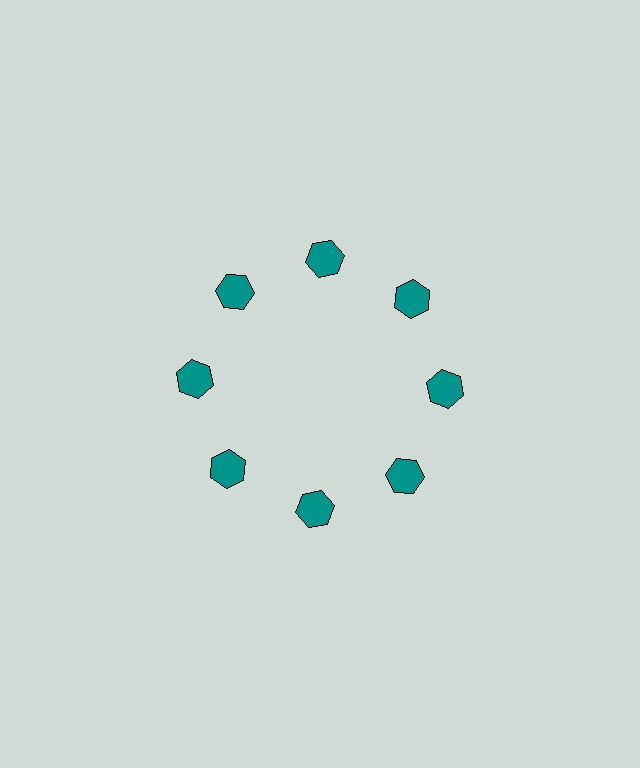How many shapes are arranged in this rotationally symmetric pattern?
There are 8 shapes, arranged in 8 groups of 1.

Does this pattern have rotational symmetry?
Yes, this pattern has 8-fold rotational symmetry. It looks the same after rotating 45 degrees around the center.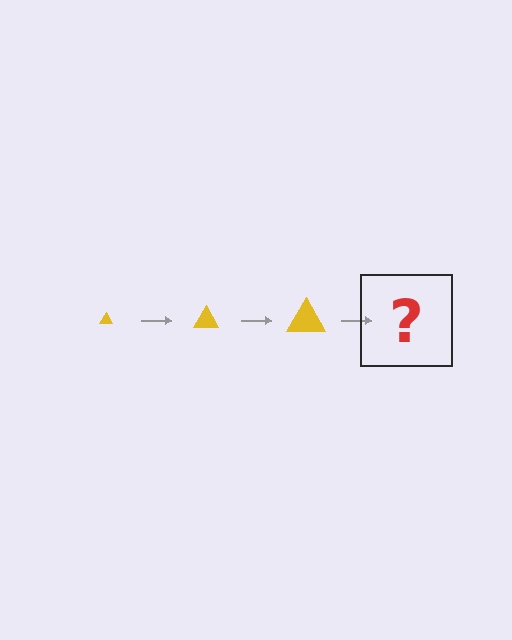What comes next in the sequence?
The next element should be a yellow triangle, larger than the previous one.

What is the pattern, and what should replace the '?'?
The pattern is that the triangle gets progressively larger each step. The '?' should be a yellow triangle, larger than the previous one.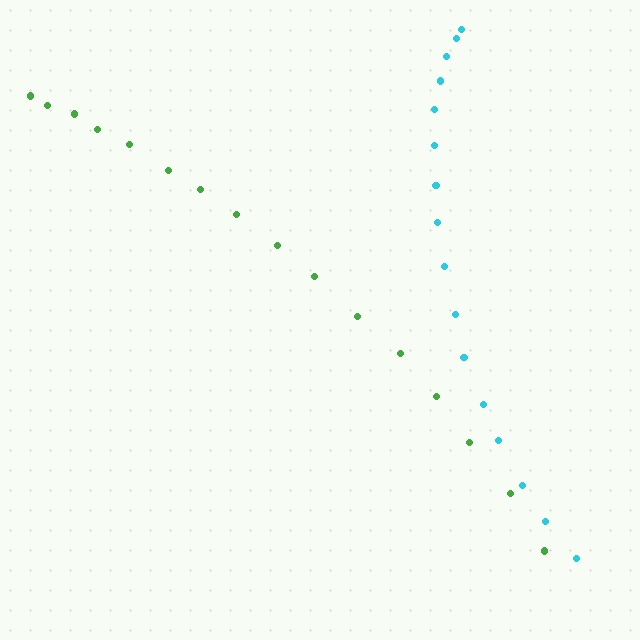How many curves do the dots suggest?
There are 2 distinct paths.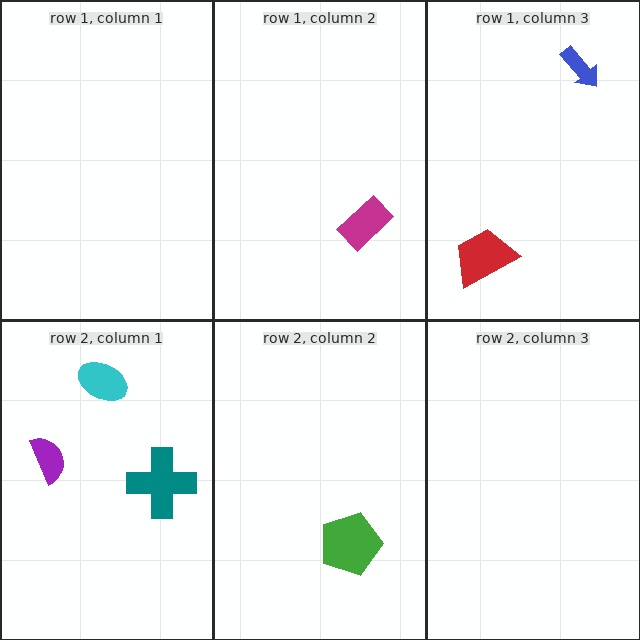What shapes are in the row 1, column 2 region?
The magenta rectangle.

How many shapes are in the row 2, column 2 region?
1.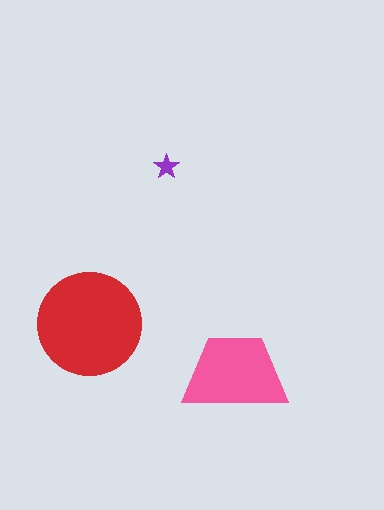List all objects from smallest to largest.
The purple star, the pink trapezoid, the red circle.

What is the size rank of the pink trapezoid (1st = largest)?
2nd.